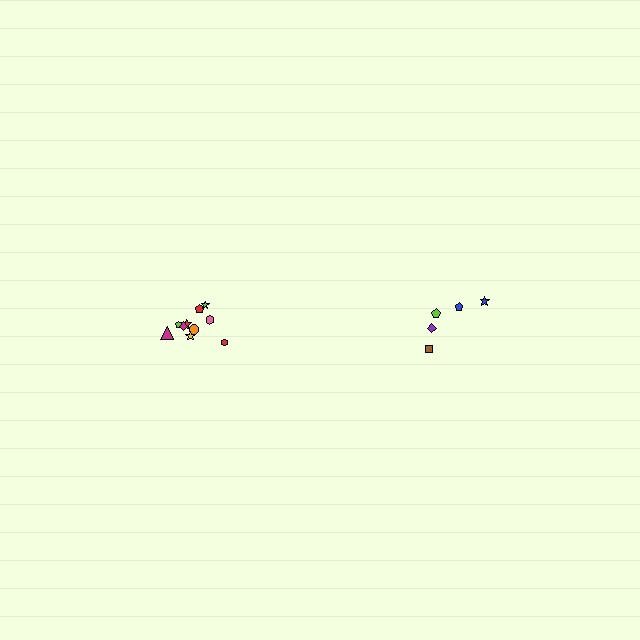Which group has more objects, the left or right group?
The left group.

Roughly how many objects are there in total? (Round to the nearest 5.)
Roughly 15 objects in total.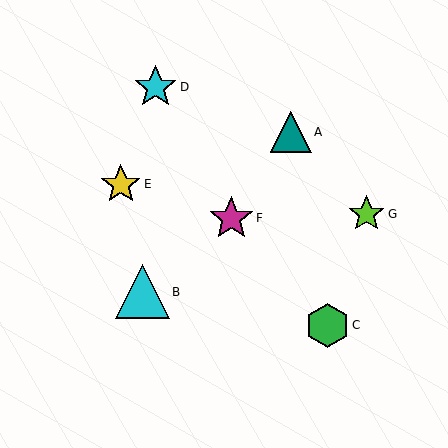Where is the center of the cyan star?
The center of the cyan star is at (156, 87).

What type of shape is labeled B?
Shape B is a cyan triangle.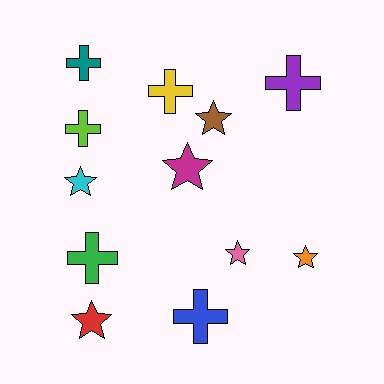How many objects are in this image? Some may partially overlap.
There are 12 objects.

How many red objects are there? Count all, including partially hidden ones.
There is 1 red object.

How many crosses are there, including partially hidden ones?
There are 6 crosses.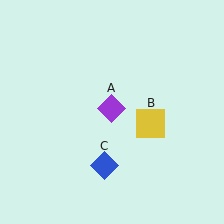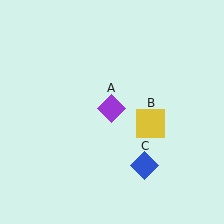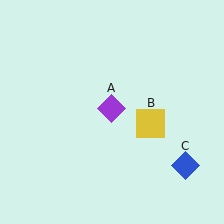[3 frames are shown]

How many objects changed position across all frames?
1 object changed position: blue diamond (object C).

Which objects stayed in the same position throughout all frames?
Purple diamond (object A) and yellow square (object B) remained stationary.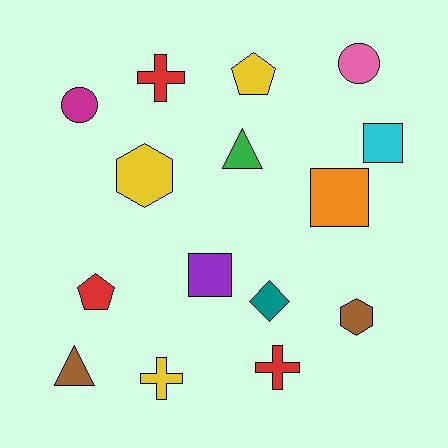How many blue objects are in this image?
There are no blue objects.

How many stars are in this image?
There are no stars.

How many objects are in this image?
There are 15 objects.